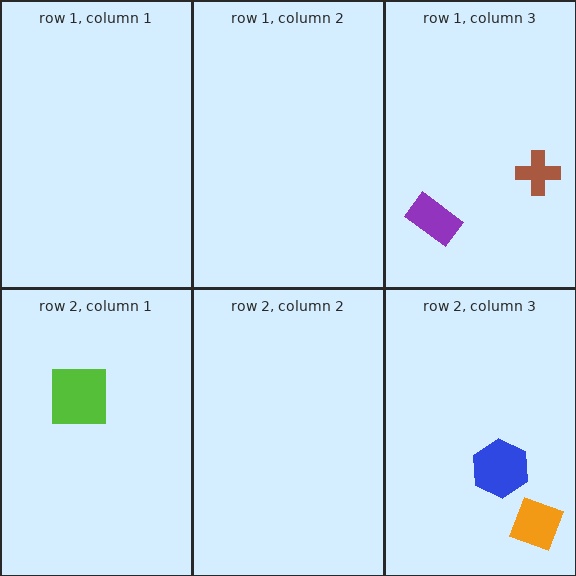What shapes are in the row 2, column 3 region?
The blue hexagon, the orange diamond.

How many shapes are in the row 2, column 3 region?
2.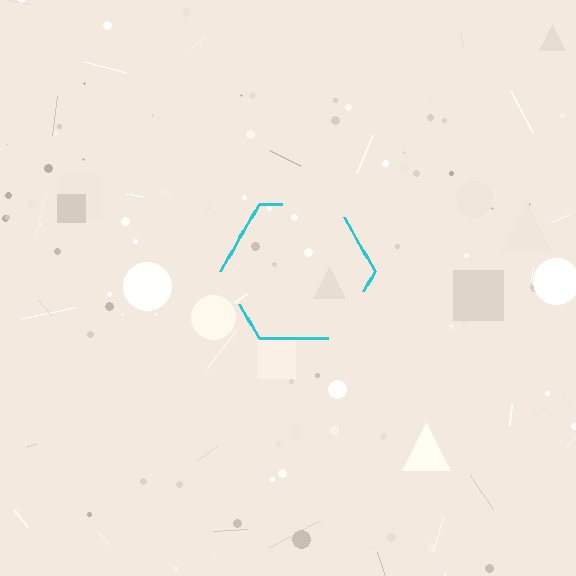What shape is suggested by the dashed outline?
The dashed outline suggests a hexagon.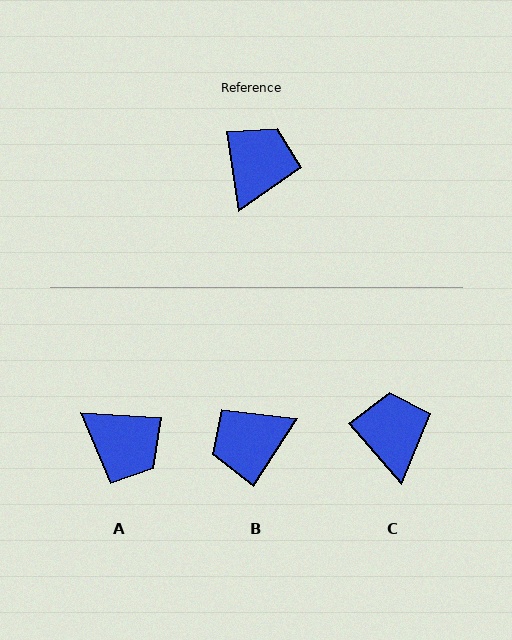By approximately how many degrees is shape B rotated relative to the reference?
Approximately 138 degrees counter-clockwise.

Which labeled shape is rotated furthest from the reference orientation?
B, about 138 degrees away.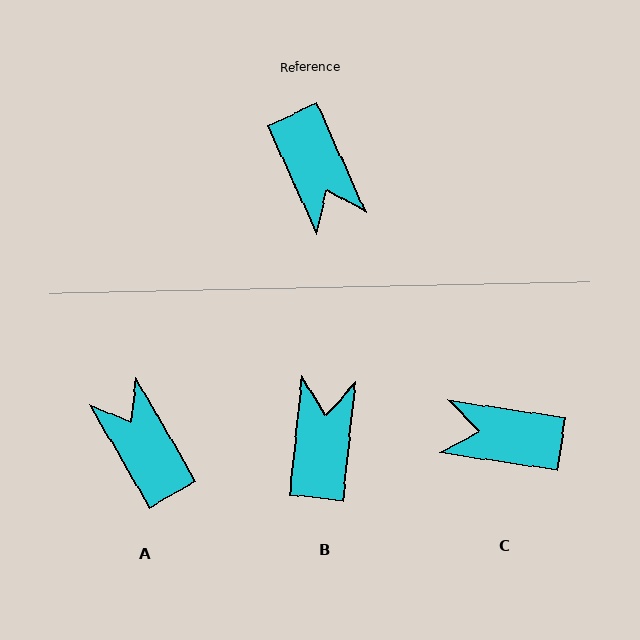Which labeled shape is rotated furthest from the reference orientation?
A, about 174 degrees away.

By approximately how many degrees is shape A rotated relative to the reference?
Approximately 174 degrees clockwise.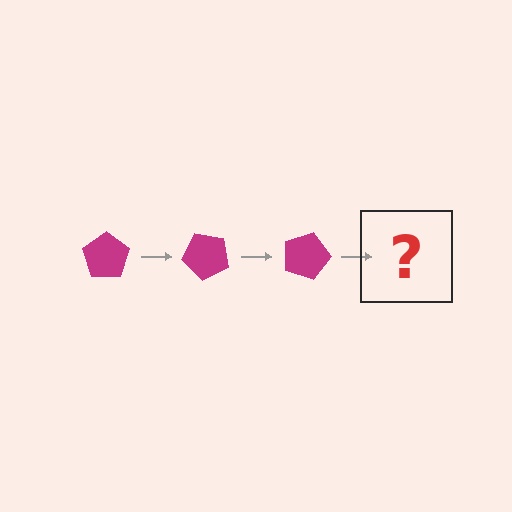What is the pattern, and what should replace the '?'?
The pattern is that the pentagon rotates 45 degrees each step. The '?' should be a magenta pentagon rotated 135 degrees.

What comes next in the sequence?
The next element should be a magenta pentagon rotated 135 degrees.